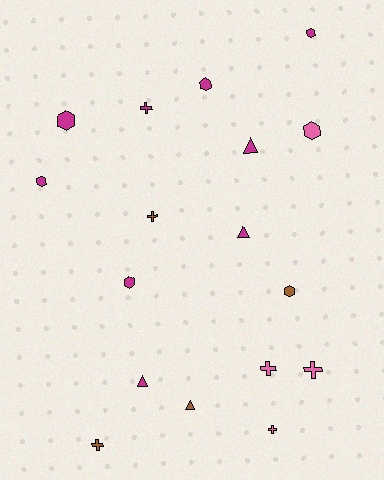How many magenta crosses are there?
There is 1 magenta cross.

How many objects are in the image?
There are 17 objects.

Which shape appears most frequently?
Hexagon, with 7 objects.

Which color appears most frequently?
Magenta, with 9 objects.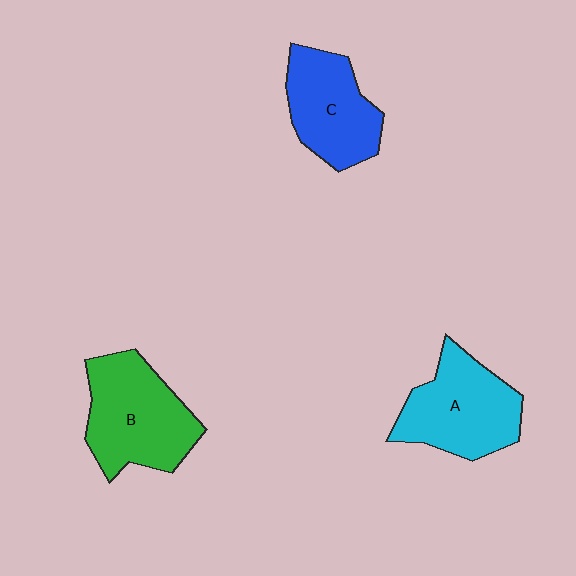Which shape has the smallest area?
Shape C (blue).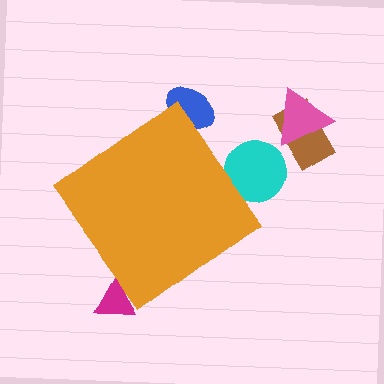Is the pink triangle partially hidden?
No, the pink triangle is fully visible.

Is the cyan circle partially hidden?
Yes, the cyan circle is partially hidden behind the orange diamond.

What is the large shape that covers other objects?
An orange diamond.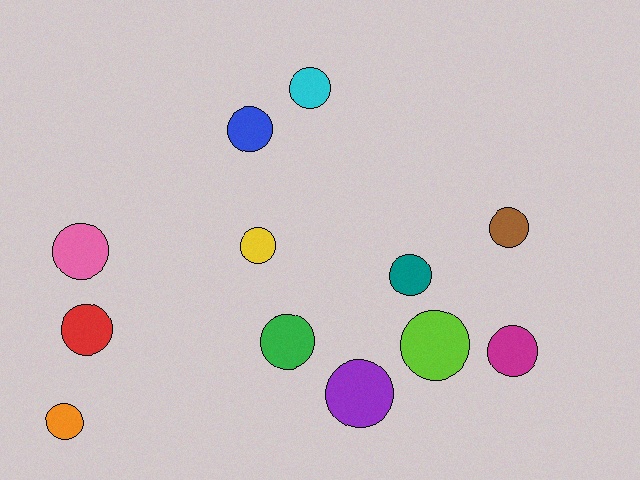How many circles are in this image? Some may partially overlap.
There are 12 circles.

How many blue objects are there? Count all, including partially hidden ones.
There is 1 blue object.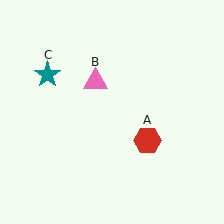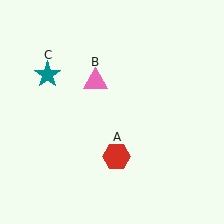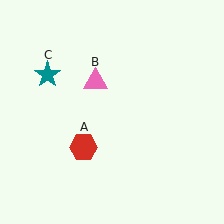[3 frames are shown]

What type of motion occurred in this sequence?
The red hexagon (object A) rotated clockwise around the center of the scene.